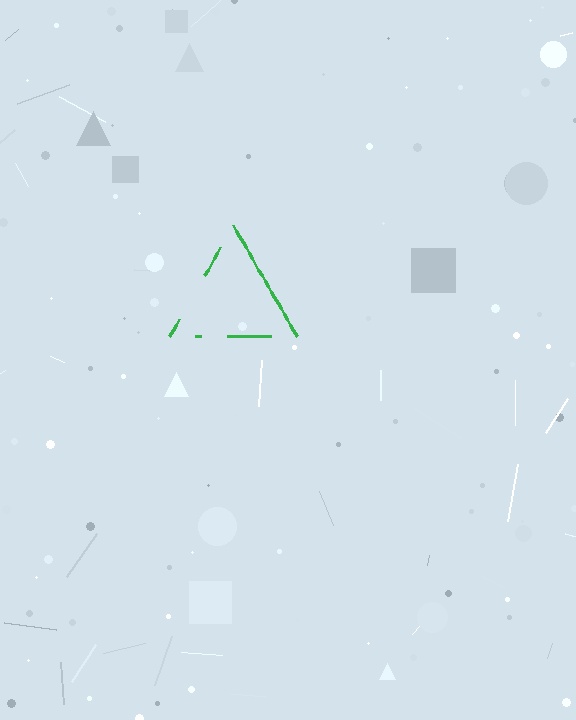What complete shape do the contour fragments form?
The contour fragments form a triangle.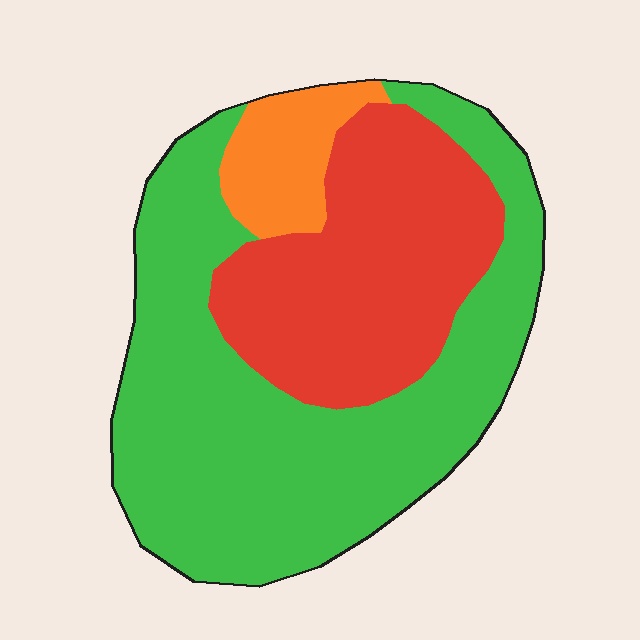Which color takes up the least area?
Orange, at roughly 10%.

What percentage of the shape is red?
Red takes up between a sixth and a third of the shape.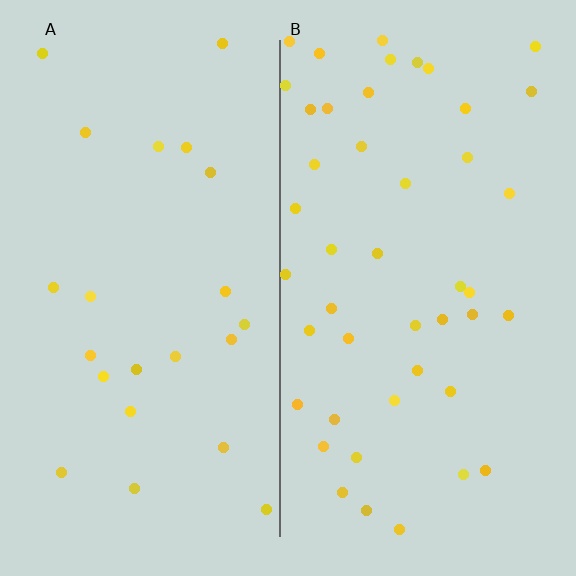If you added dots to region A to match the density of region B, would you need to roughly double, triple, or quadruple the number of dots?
Approximately double.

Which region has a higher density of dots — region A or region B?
B (the right).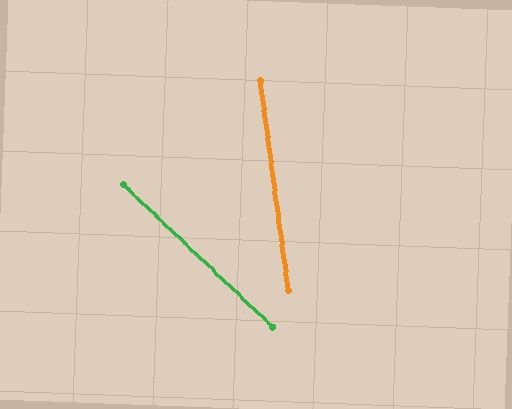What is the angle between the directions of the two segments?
Approximately 39 degrees.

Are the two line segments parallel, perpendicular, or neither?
Neither parallel nor perpendicular — they differ by about 39°.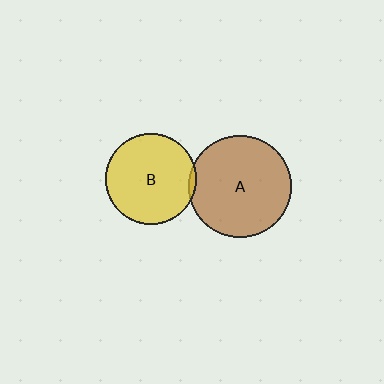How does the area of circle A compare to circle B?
Approximately 1.3 times.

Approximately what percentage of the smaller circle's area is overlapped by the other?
Approximately 5%.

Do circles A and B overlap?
Yes.